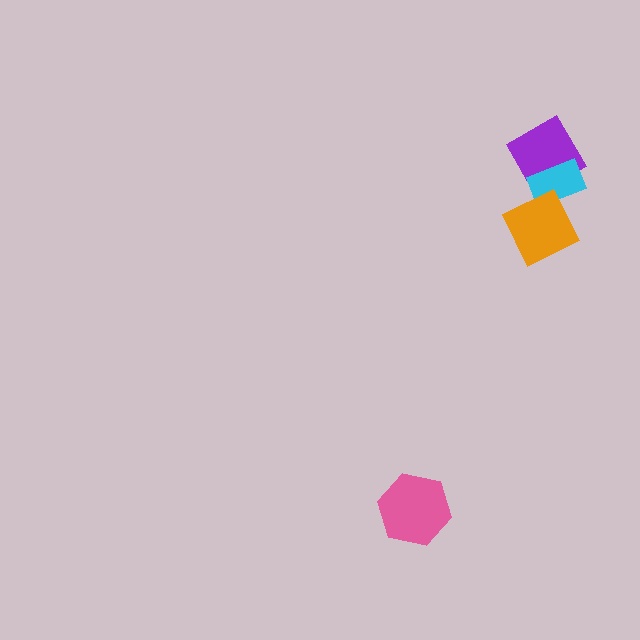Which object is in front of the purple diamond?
The cyan rectangle is in front of the purple diamond.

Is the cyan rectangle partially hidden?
Yes, it is partially covered by another shape.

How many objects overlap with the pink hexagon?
0 objects overlap with the pink hexagon.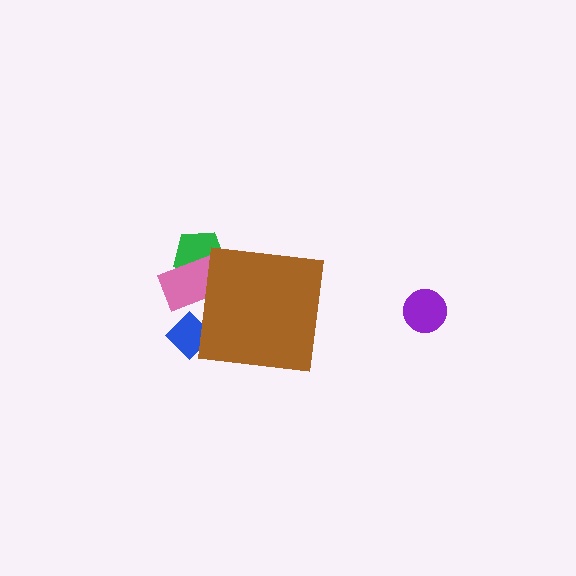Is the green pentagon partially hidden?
Yes, the green pentagon is partially hidden behind the brown square.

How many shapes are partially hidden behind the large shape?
3 shapes are partially hidden.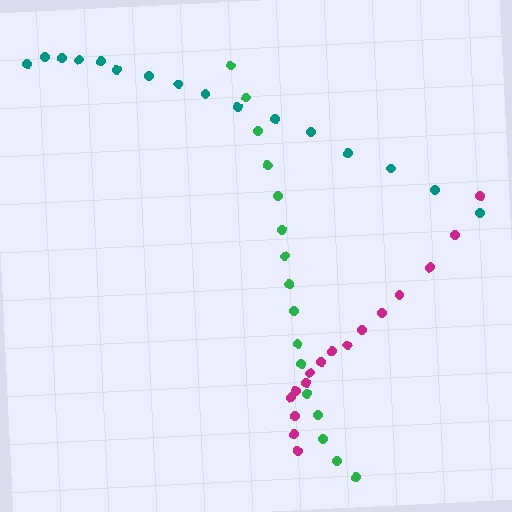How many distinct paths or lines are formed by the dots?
There are 3 distinct paths.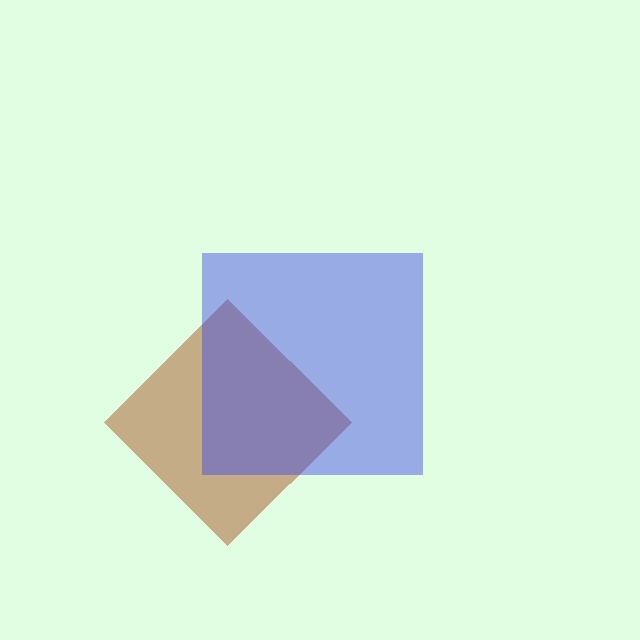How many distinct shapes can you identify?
There are 2 distinct shapes: a brown diamond, a blue square.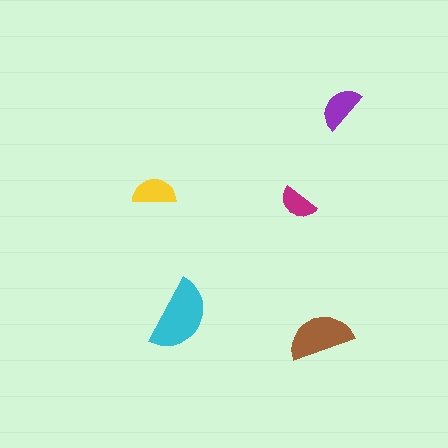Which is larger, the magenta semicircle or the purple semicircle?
The purple one.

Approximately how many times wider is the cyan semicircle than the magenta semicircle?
About 2 times wider.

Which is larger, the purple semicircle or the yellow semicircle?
The purple one.